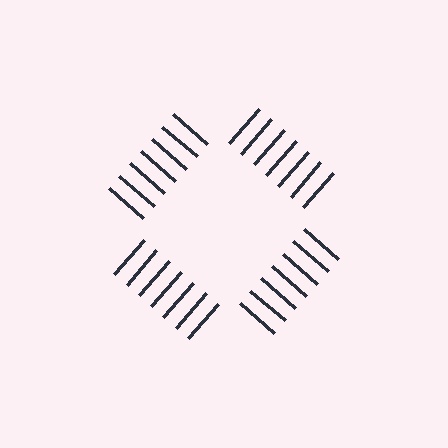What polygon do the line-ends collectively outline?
An illusory square — the line segments terminate on its edges but no continuous stroke is drawn.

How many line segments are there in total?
28 — 7 along each of the 4 edges.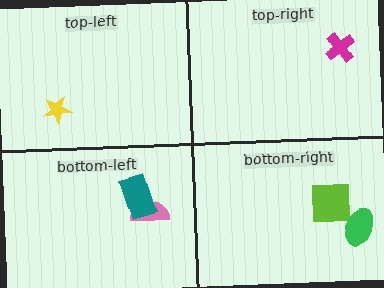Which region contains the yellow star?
The top-left region.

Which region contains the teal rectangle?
The bottom-left region.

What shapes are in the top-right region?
The magenta cross.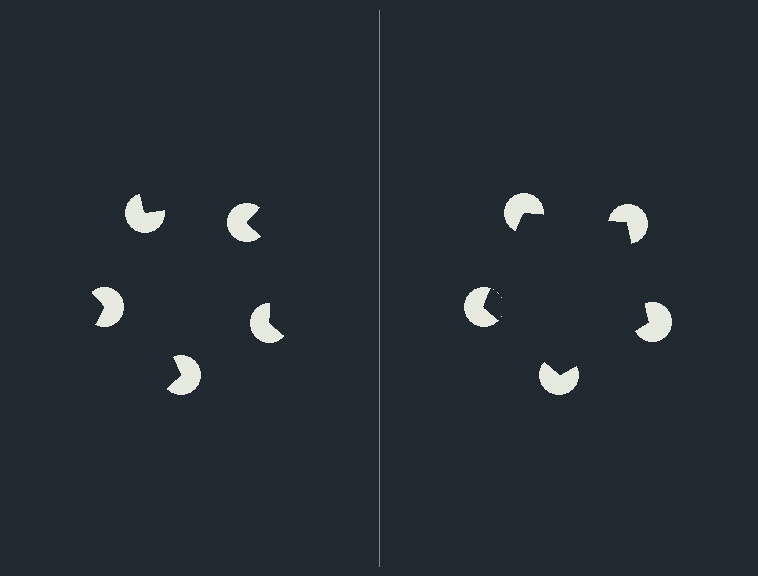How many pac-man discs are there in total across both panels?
10 — 5 on each side.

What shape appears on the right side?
An illusory pentagon.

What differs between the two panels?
The pac-man discs are positioned identically on both sides; only the wedge orientations differ. On the right they align to a pentagon; on the left they are misaligned.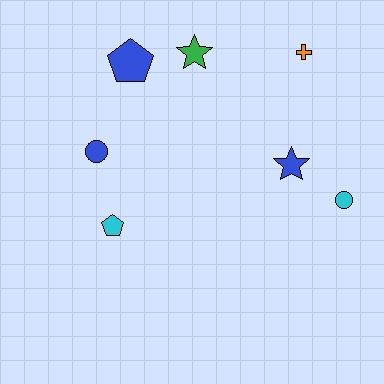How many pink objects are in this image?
There are no pink objects.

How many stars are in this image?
There are 2 stars.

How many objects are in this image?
There are 7 objects.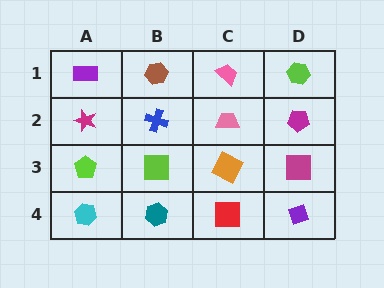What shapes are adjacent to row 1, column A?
A magenta star (row 2, column A), a brown hexagon (row 1, column B).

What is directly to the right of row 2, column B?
A pink trapezoid.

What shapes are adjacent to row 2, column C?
A pink trapezoid (row 1, column C), an orange square (row 3, column C), a blue cross (row 2, column B), a magenta pentagon (row 2, column D).